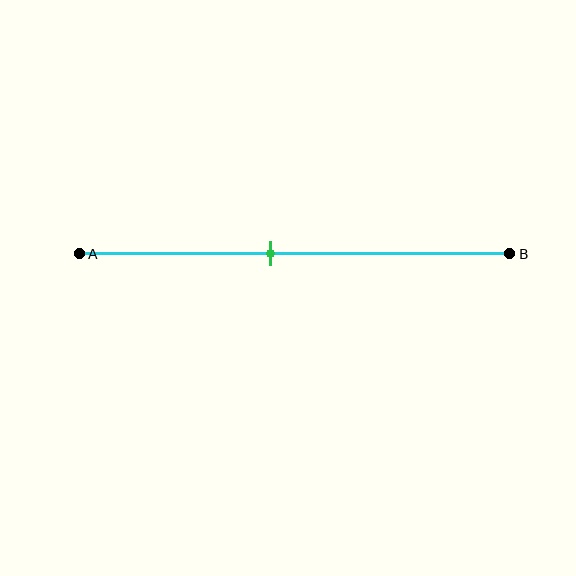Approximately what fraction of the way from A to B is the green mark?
The green mark is approximately 45% of the way from A to B.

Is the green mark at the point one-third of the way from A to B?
No, the mark is at about 45% from A, not at the 33% one-third point.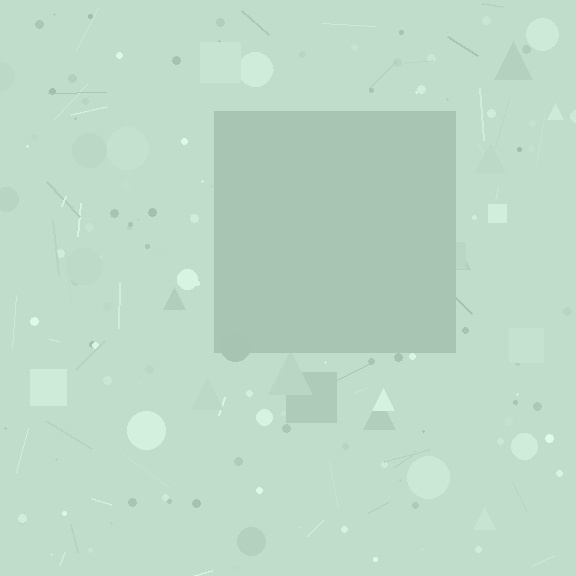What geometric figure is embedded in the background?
A square is embedded in the background.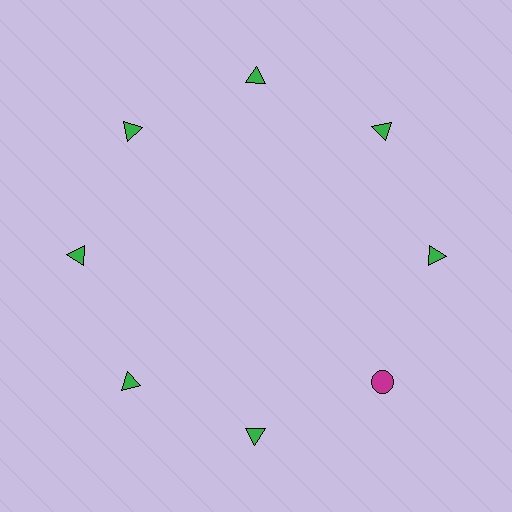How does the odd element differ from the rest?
It differs in both color (magenta instead of green) and shape (circle instead of triangle).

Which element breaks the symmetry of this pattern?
The magenta circle at roughly the 4 o'clock position breaks the symmetry. All other shapes are green triangles.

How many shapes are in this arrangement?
There are 8 shapes arranged in a ring pattern.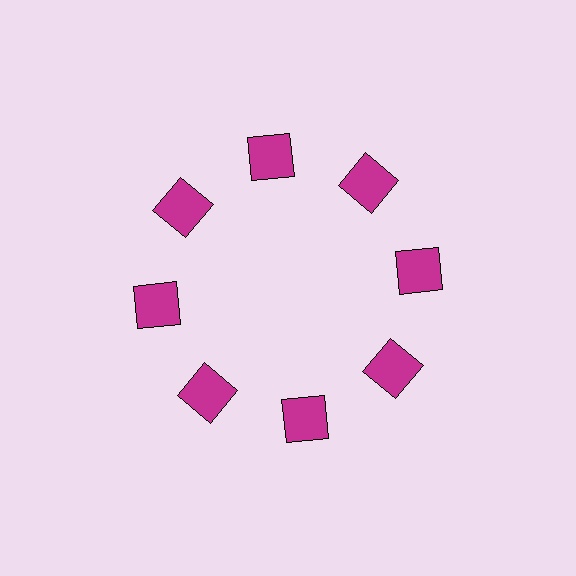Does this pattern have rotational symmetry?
Yes, this pattern has 8-fold rotational symmetry. It looks the same after rotating 45 degrees around the center.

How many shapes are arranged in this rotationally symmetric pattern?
There are 8 shapes, arranged in 8 groups of 1.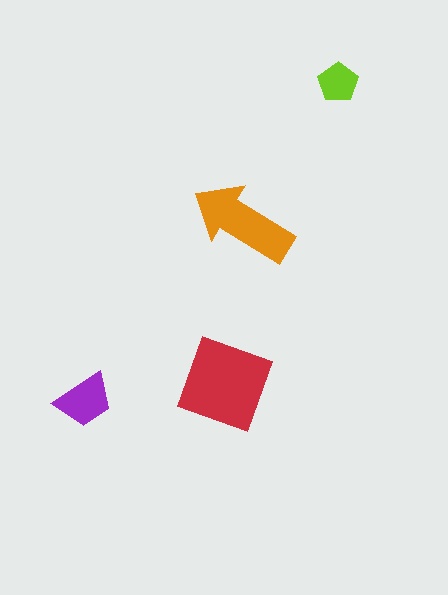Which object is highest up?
The lime pentagon is topmost.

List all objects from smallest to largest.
The lime pentagon, the purple trapezoid, the orange arrow, the red square.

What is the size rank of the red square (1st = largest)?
1st.